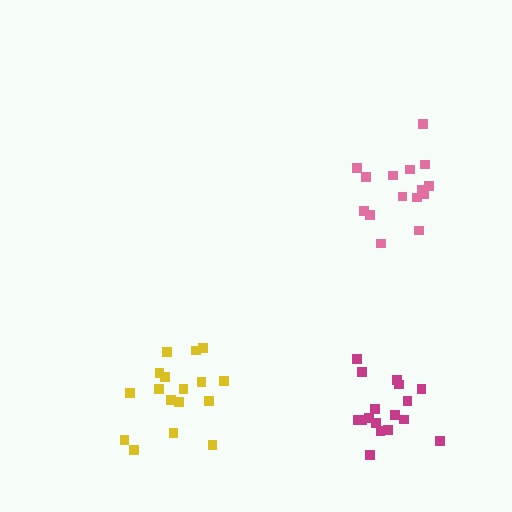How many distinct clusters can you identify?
There are 3 distinct clusters.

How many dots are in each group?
Group 1: 17 dots, Group 2: 15 dots, Group 3: 17 dots (49 total).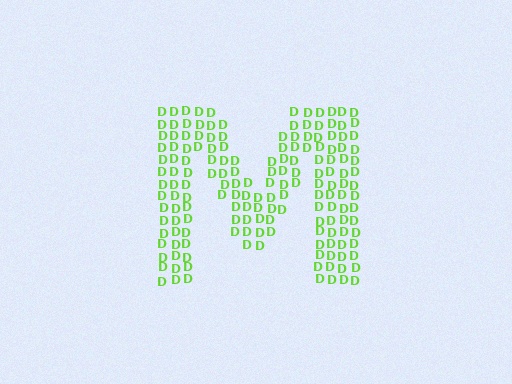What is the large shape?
The large shape is the letter M.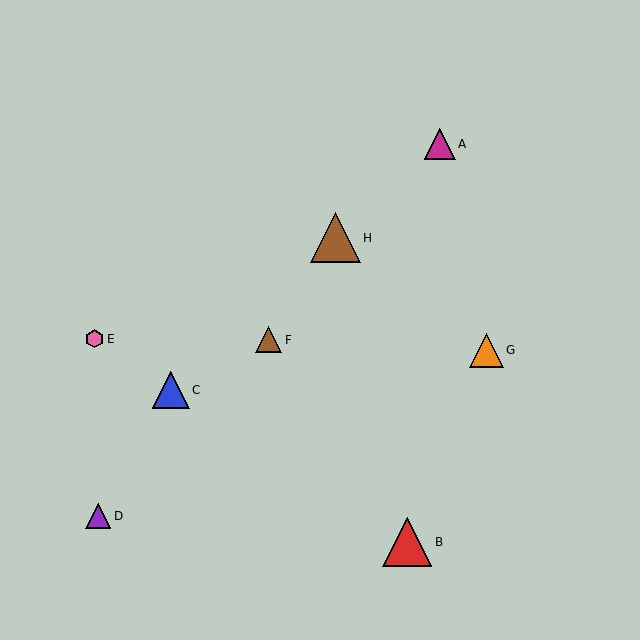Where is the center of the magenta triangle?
The center of the magenta triangle is at (440, 144).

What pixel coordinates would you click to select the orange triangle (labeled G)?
Click at (486, 350) to select the orange triangle G.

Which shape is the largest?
The brown triangle (labeled H) is the largest.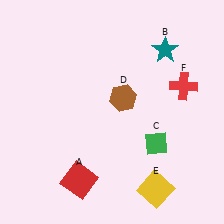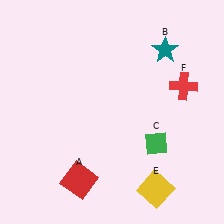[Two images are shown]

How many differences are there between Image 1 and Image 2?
There is 1 difference between the two images.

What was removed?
The brown hexagon (D) was removed in Image 2.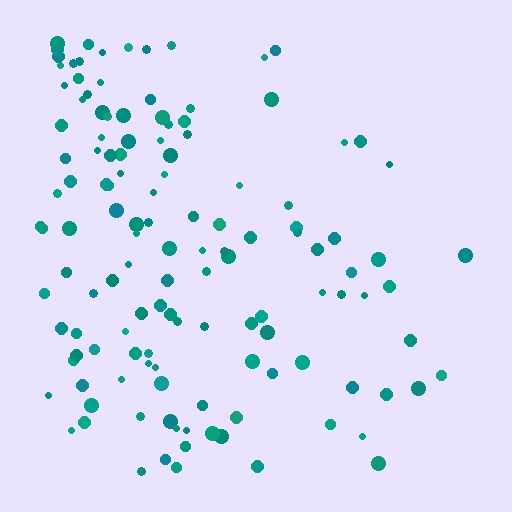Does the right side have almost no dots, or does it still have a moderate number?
Still a moderate number, just noticeably fewer than the left.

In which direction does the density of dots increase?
From right to left, with the left side densest.